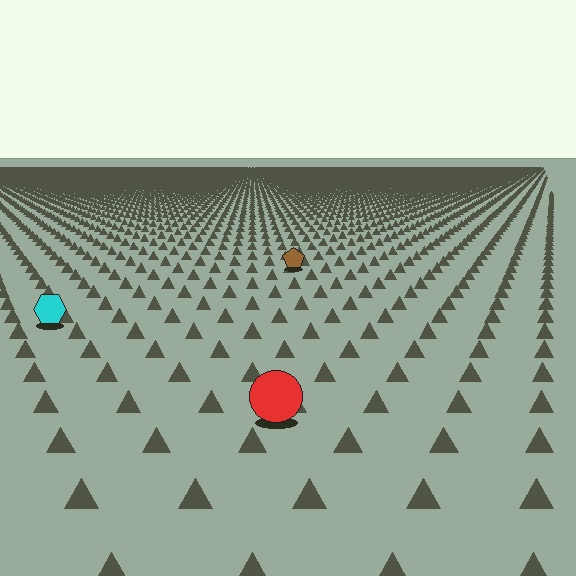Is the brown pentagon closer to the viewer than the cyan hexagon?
No. The cyan hexagon is closer — you can tell from the texture gradient: the ground texture is coarser near it.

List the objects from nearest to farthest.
From nearest to farthest: the red circle, the cyan hexagon, the brown pentagon.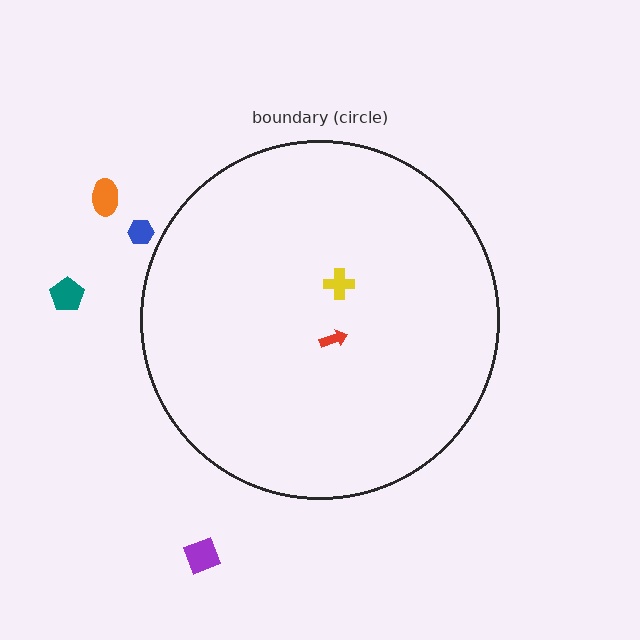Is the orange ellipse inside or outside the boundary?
Outside.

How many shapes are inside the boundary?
2 inside, 4 outside.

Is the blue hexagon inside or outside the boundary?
Outside.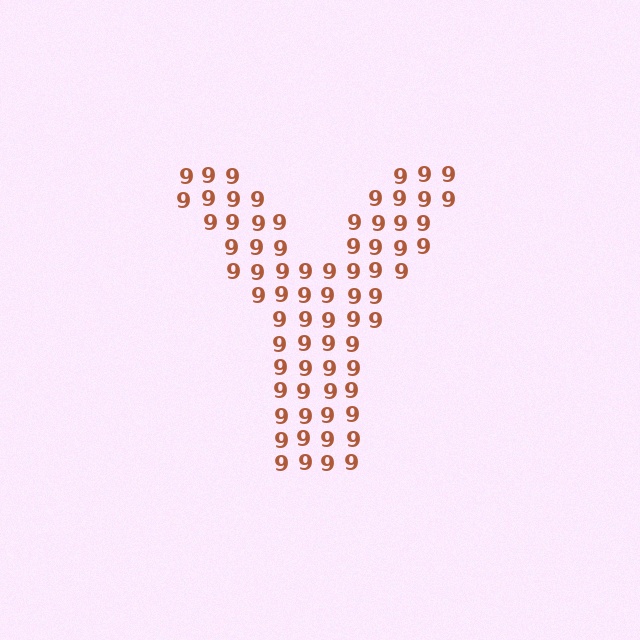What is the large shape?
The large shape is the letter Y.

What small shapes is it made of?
It is made of small digit 9's.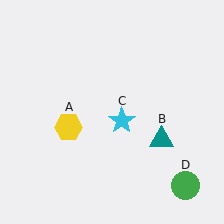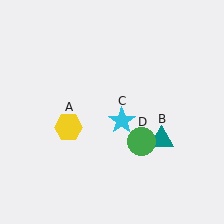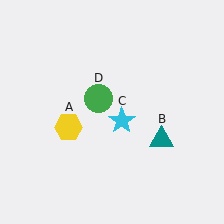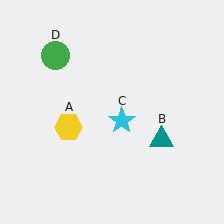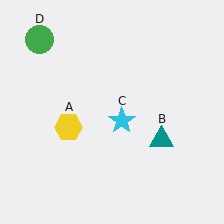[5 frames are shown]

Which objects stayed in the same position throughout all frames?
Yellow hexagon (object A) and teal triangle (object B) and cyan star (object C) remained stationary.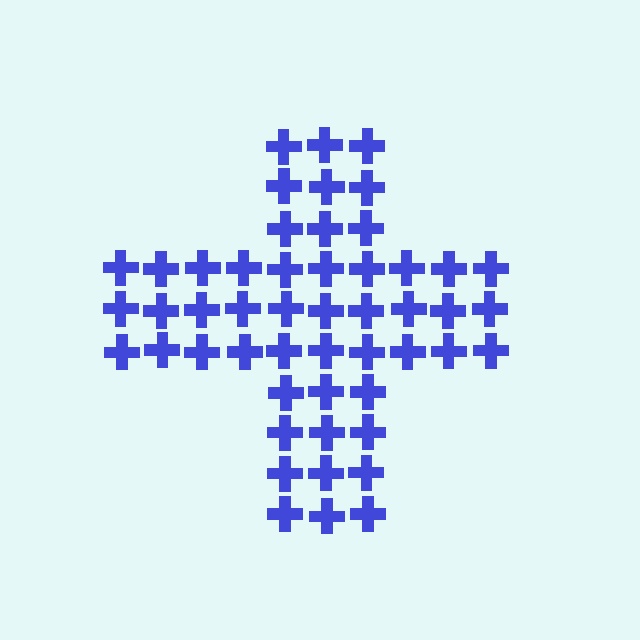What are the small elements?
The small elements are crosses.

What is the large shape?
The large shape is a cross.